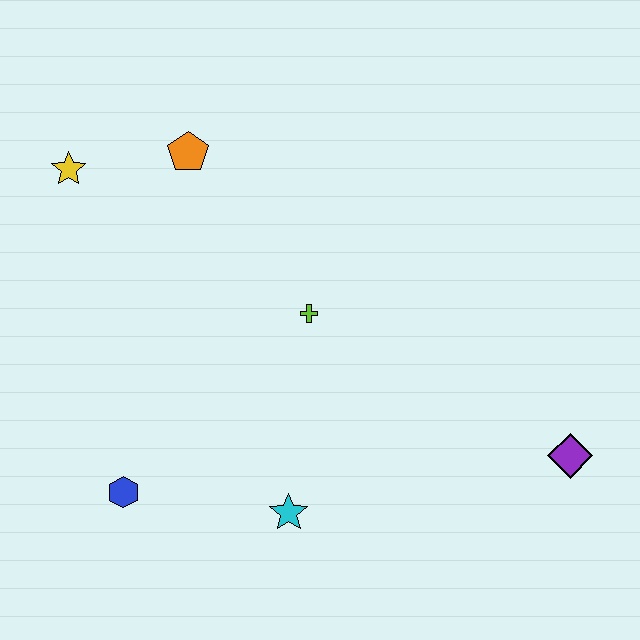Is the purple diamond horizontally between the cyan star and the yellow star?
No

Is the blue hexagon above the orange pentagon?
No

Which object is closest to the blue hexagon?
The cyan star is closest to the blue hexagon.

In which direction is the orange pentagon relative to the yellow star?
The orange pentagon is to the right of the yellow star.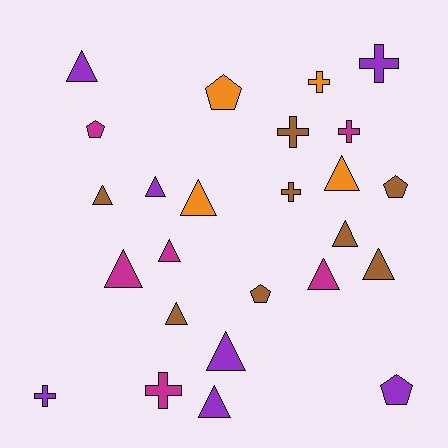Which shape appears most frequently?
Triangle, with 13 objects.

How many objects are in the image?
There are 25 objects.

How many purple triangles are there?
There are 4 purple triangles.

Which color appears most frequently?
Brown, with 8 objects.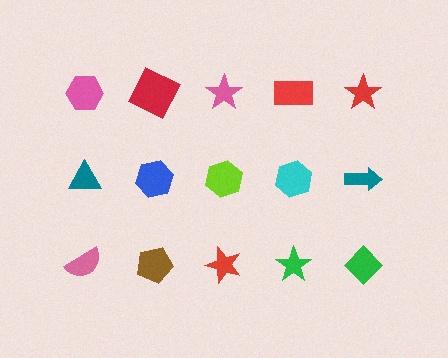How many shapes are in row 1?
5 shapes.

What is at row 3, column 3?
A red star.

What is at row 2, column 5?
A teal arrow.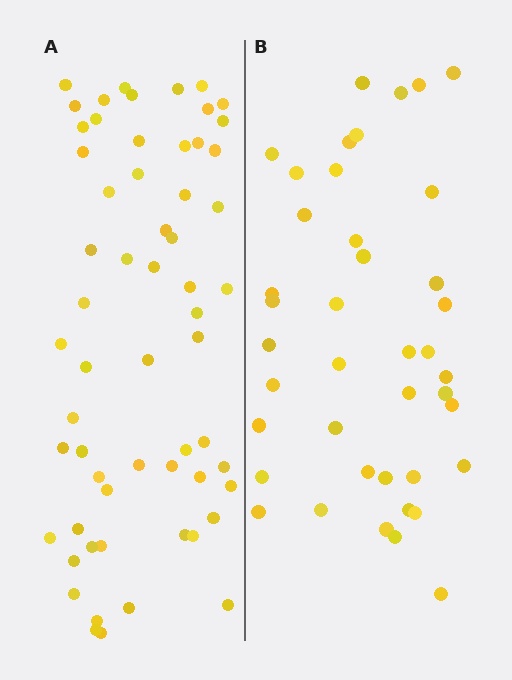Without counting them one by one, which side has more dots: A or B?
Region A (the left region) has more dots.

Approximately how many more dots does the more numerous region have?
Region A has approximately 20 more dots than region B.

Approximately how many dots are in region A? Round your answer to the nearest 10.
About 60 dots.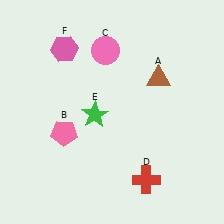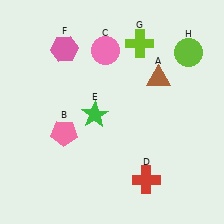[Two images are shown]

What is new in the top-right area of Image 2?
A lime circle (H) was added in the top-right area of Image 2.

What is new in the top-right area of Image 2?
A lime cross (G) was added in the top-right area of Image 2.